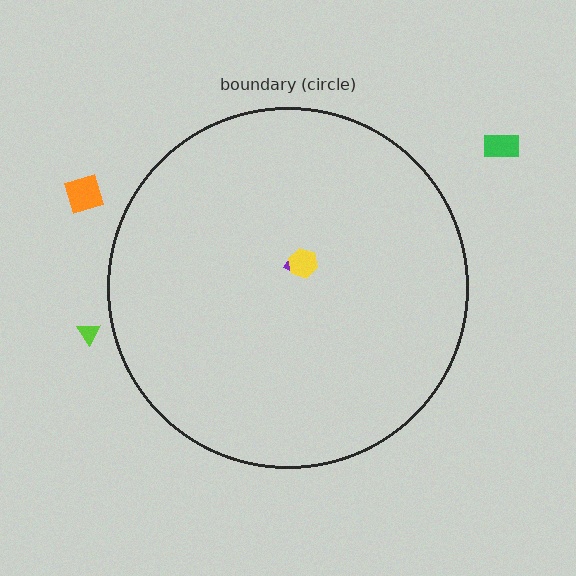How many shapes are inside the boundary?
2 inside, 3 outside.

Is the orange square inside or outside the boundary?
Outside.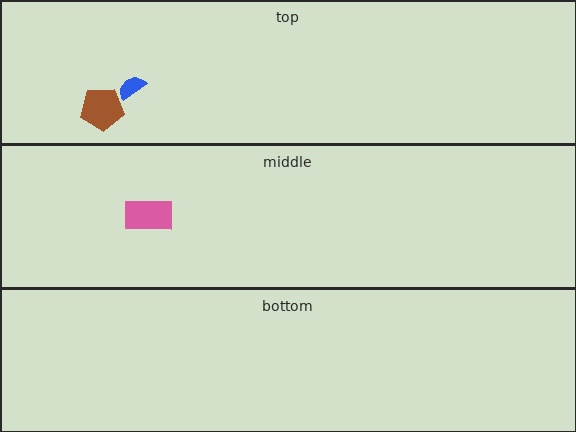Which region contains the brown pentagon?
The top region.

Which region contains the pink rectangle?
The middle region.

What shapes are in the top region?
The brown pentagon, the blue semicircle.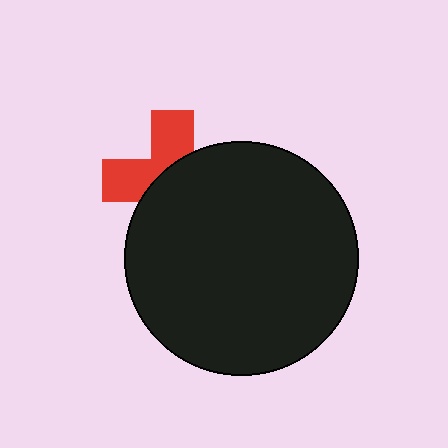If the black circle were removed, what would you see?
You would see the complete red cross.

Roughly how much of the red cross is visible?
A small part of it is visible (roughly 42%).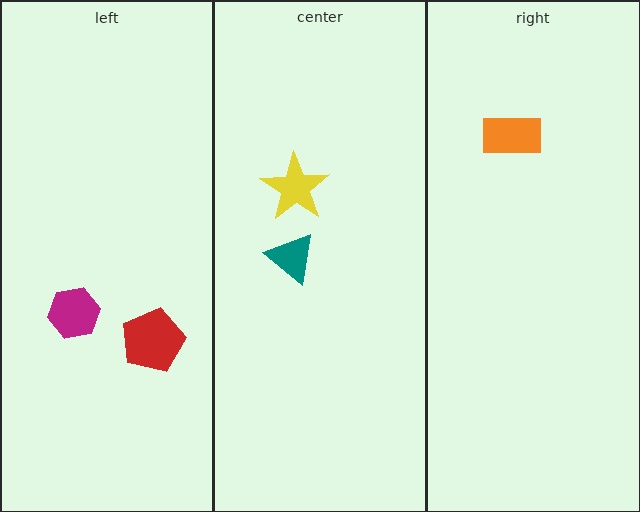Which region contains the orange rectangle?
The right region.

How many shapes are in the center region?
2.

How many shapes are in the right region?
1.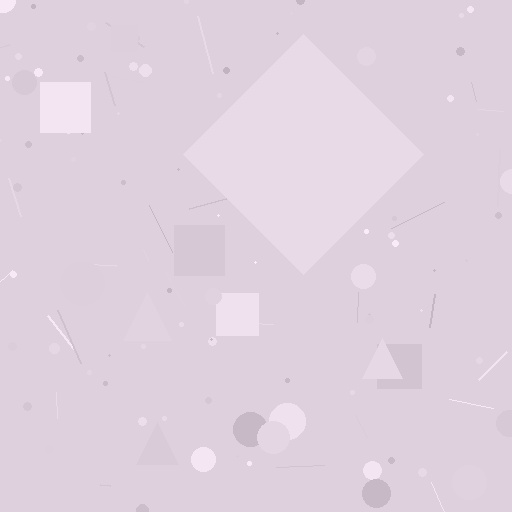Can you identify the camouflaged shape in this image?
The camouflaged shape is a diamond.